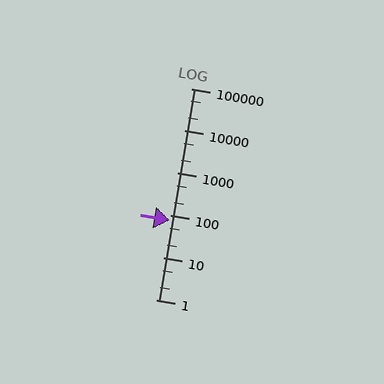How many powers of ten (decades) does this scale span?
The scale spans 5 decades, from 1 to 100000.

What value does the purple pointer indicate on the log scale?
The pointer indicates approximately 74.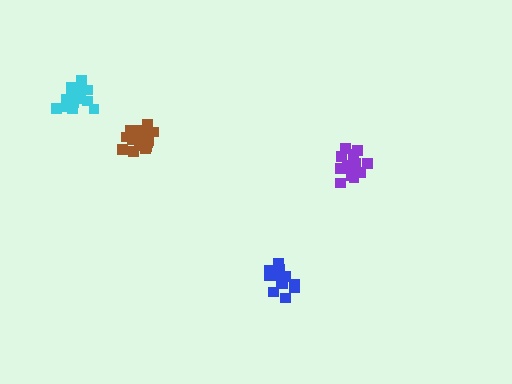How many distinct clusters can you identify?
There are 4 distinct clusters.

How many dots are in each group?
Group 1: 18 dots, Group 2: 15 dots, Group 3: 17 dots, Group 4: 14 dots (64 total).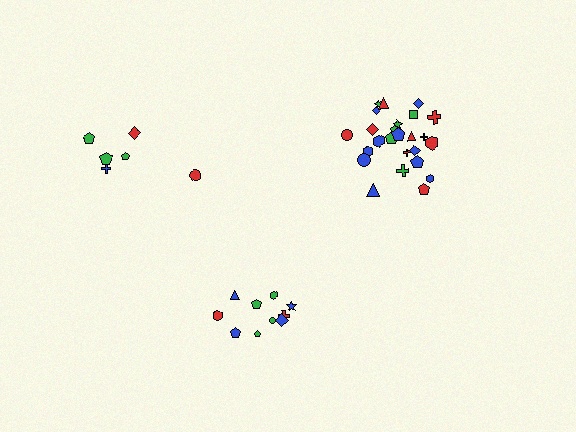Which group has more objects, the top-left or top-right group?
The top-right group.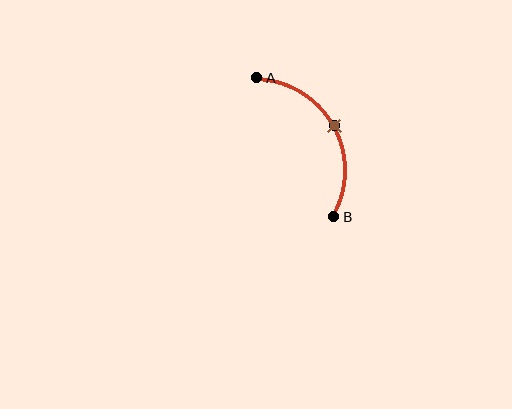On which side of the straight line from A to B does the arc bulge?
The arc bulges to the right of the straight line connecting A and B.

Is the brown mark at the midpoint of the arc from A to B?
Yes. The brown mark lies on the arc at equal arc-length from both A and B — it is the arc midpoint.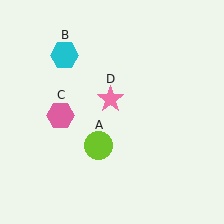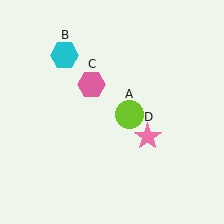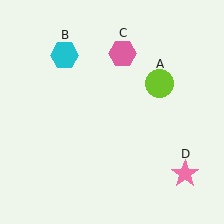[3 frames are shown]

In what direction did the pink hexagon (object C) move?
The pink hexagon (object C) moved up and to the right.